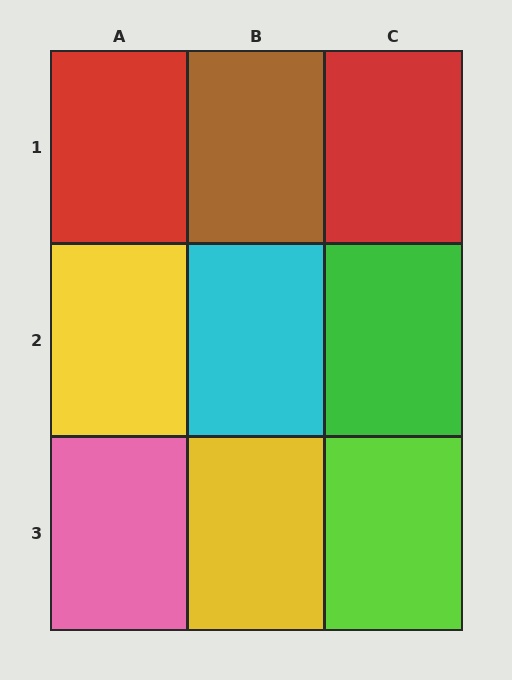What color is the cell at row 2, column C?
Green.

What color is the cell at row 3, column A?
Pink.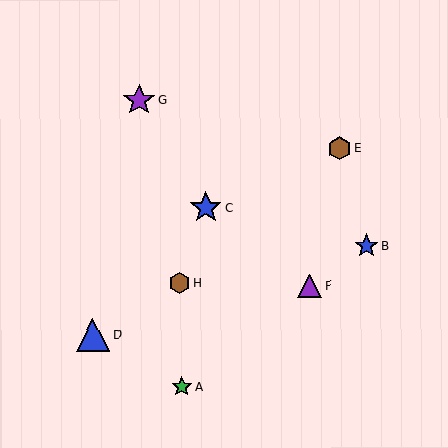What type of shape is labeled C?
Shape C is a blue star.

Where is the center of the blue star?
The center of the blue star is at (206, 208).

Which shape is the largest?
The blue triangle (labeled D) is the largest.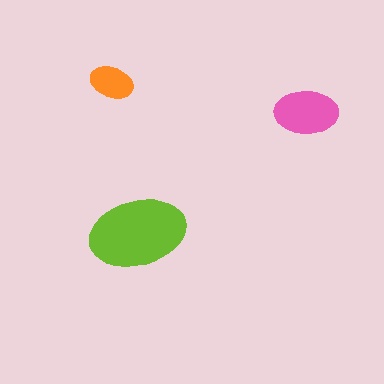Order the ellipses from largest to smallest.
the lime one, the pink one, the orange one.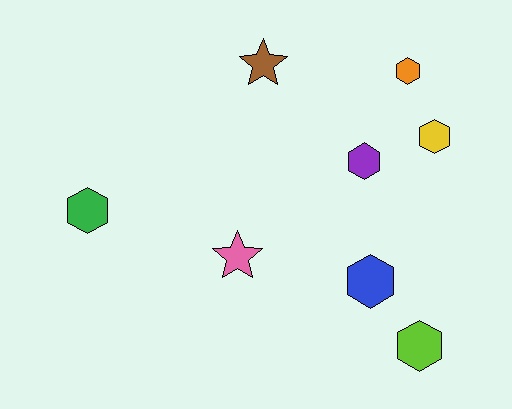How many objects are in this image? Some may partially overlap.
There are 8 objects.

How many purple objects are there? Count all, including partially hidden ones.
There is 1 purple object.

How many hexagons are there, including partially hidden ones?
There are 6 hexagons.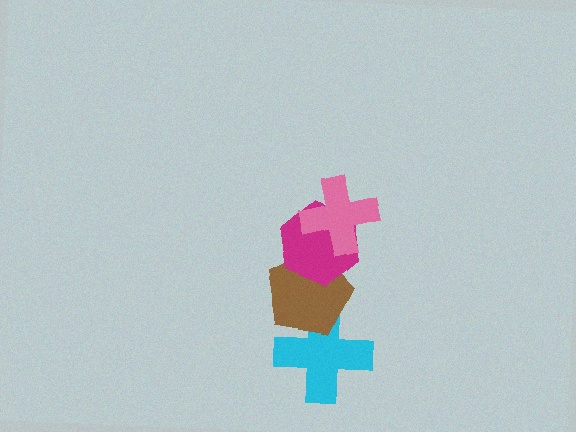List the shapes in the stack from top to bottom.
From top to bottom: the pink cross, the magenta hexagon, the brown pentagon, the cyan cross.